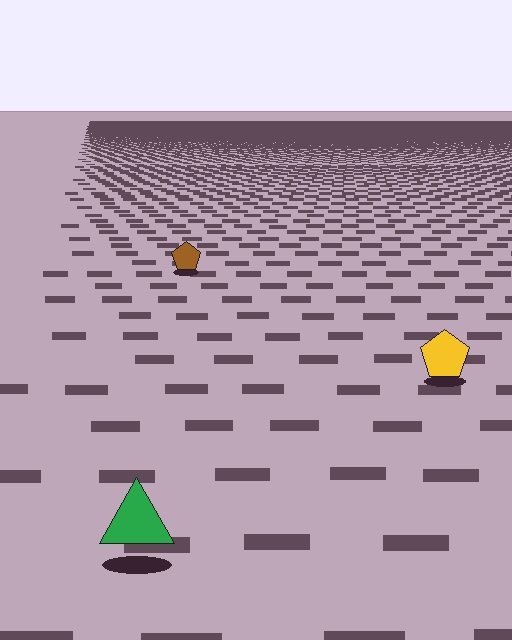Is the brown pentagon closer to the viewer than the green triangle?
No. The green triangle is closer — you can tell from the texture gradient: the ground texture is coarser near it.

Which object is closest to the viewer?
The green triangle is closest. The texture marks near it are larger and more spread out.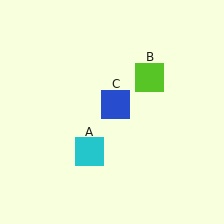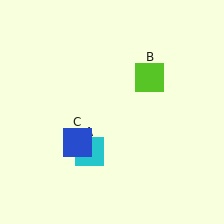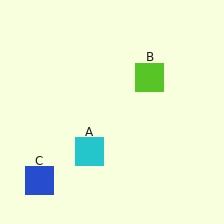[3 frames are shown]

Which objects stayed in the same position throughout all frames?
Cyan square (object A) and lime square (object B) remained stationary.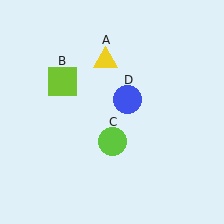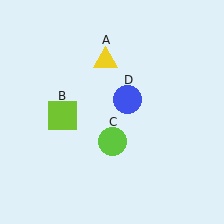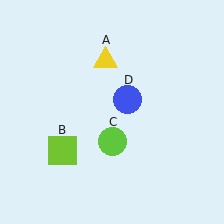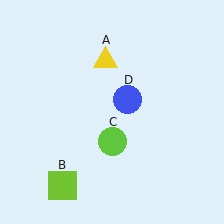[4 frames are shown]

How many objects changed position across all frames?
1 object changed position: lime square (object B).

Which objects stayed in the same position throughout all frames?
Yellow triangle (object A) and lime circle (object C) and blue circle (object D) remained stationary.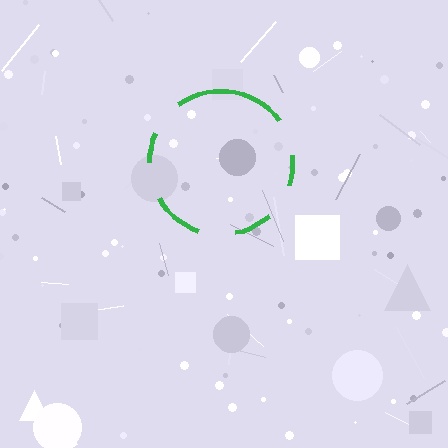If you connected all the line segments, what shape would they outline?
They would outline a circle.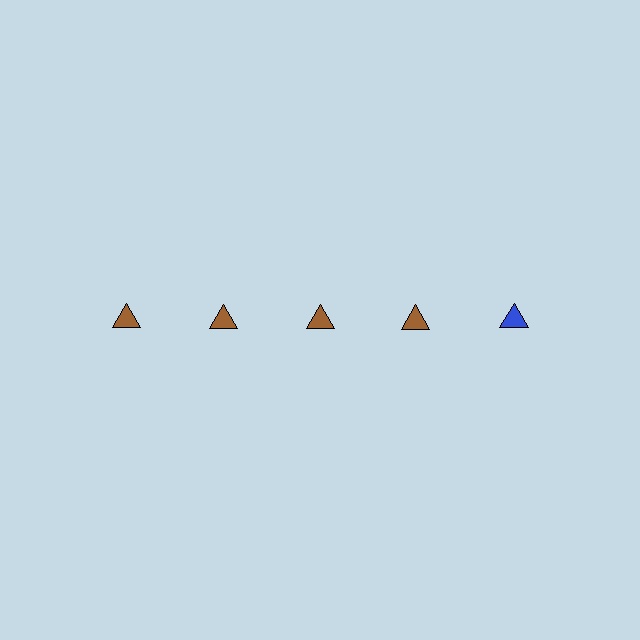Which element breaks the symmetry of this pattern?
The blue triangle in the top row, rightmost column breaks the symmetry. All other shapes are brown triangles.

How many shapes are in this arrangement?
There are 5 shapes arranged in a grid pattern.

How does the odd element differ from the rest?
It has a different color: blue instead of brown.